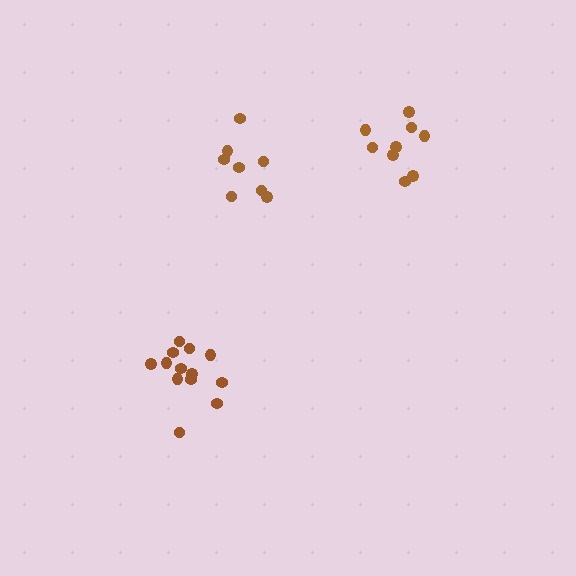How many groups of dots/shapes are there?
There are 3 groups.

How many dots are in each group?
Group 1: 13 dots, Group 2: 9 dots, Group 3: 8 dots (30 total).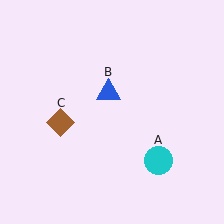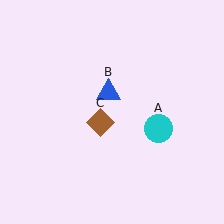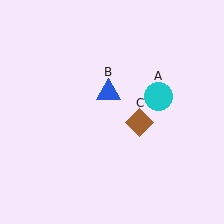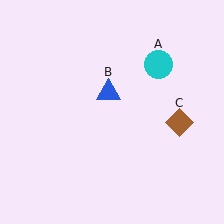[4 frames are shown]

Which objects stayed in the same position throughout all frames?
Blue triangle (object B) remained stationary.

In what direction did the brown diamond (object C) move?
The brown diamond (object C) moved right.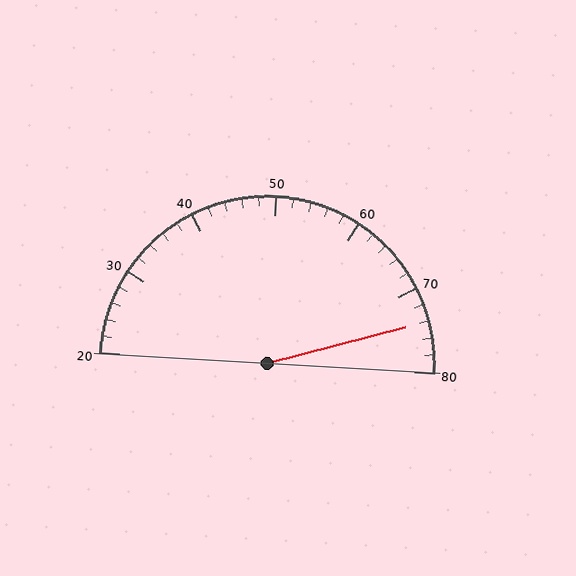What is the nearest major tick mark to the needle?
The nearest major tick mark is 70.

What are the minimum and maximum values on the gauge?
The gauge ranges from 20 to 80.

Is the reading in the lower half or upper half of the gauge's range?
The reading is in the upper half of the range (20 to 80).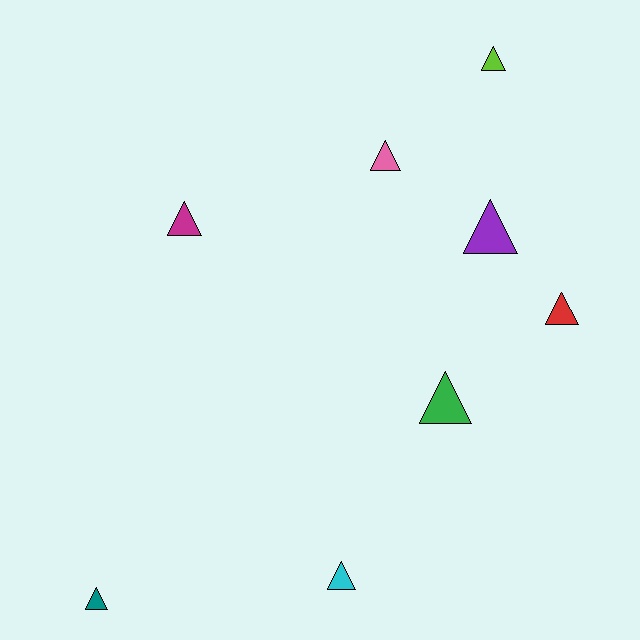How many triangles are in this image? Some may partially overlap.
There are 8 triangles.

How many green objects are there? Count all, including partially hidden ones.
There is 1 green object.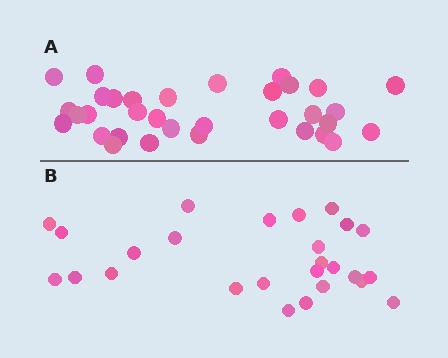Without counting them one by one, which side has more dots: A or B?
Region A (the top region) has more dots.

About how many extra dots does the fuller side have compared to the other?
Region A has roughly 8 or so more dots than region B.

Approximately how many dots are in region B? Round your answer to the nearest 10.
About 30 dots. (The exact count is 26, which rounds to 30.)